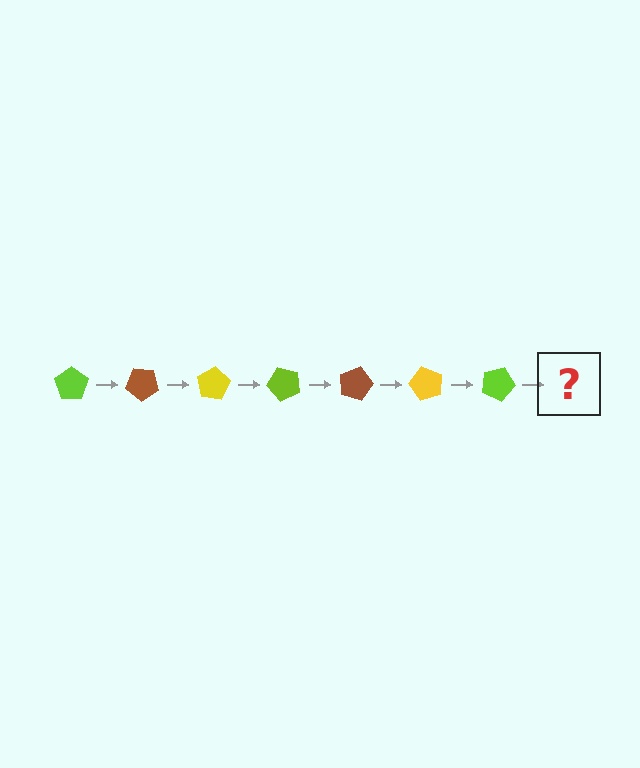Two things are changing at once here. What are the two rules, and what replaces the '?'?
The two rules are that it rotates 40 degrees each step and the color cycles through lime, brown, and yellow. The '?' should be a brown pentagon, rotated 280 degrees from the start.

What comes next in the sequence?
The next element should be a brown pentagon, rotated 280 degrees from the start.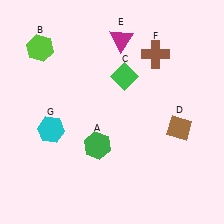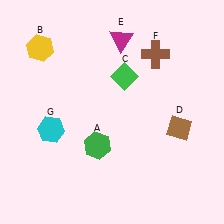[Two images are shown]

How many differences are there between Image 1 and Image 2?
There is 1 difference between the two images.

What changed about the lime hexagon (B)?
In Image 1, B is lime. In Image 2, it changed to yellow.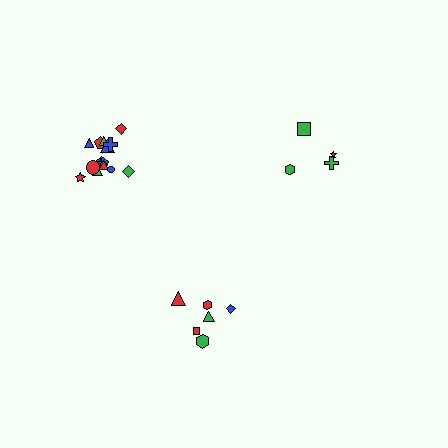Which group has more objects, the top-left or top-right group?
The top-left group.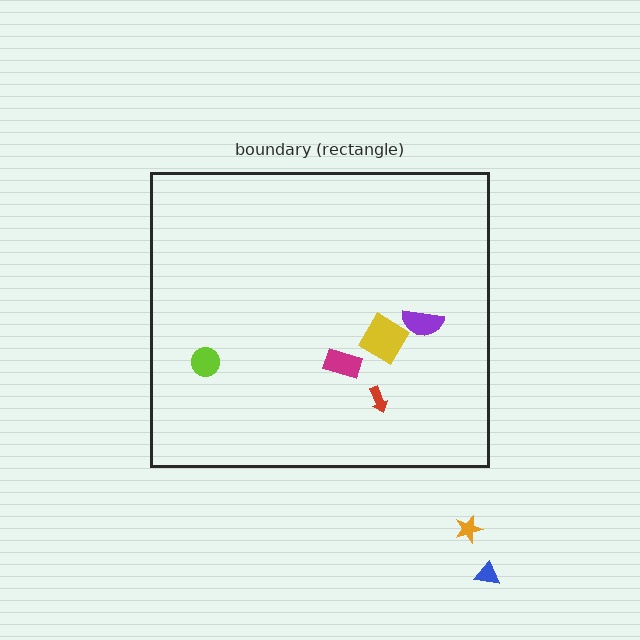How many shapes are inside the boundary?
5 inside, 2 outside.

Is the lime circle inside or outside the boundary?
Inside.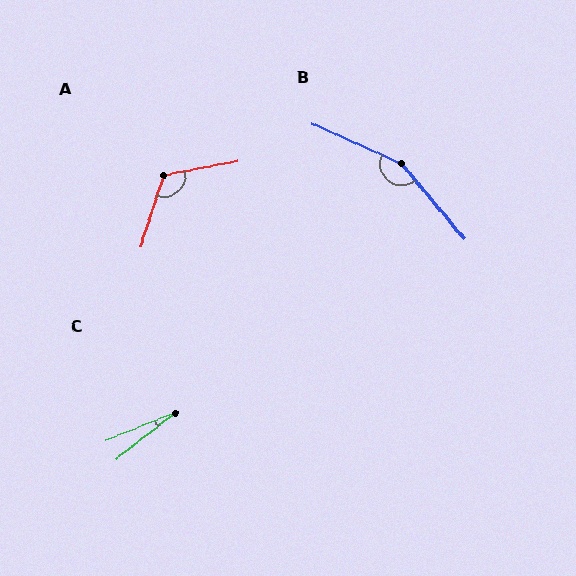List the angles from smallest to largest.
C (16°), A (119°), B (154°).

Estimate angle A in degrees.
Approximately 119 degrees.